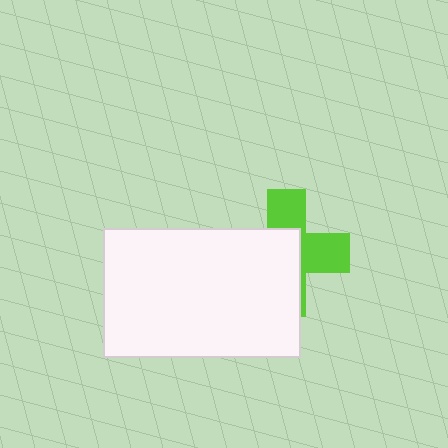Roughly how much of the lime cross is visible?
A small part of it is visible (roughly 42%).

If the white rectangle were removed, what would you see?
You would see the complete lime cross.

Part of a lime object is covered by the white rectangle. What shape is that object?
It is a cross.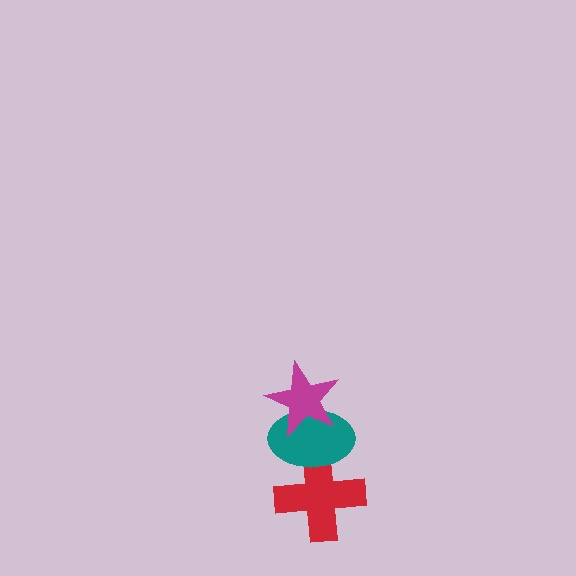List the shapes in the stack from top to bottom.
From top to bottom: the magenta star, the teal ellipse, the red cross.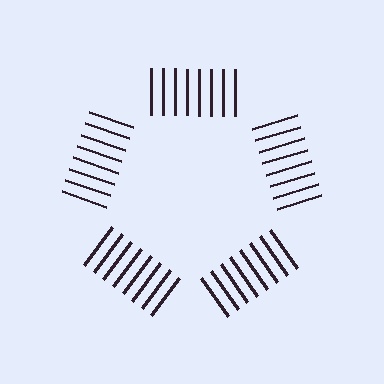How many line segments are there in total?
40 — 8 along each of the 5 edges.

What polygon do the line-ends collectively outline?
An illusory pentagon — the line segments terminate on its edges but no continuous stroke is drawn.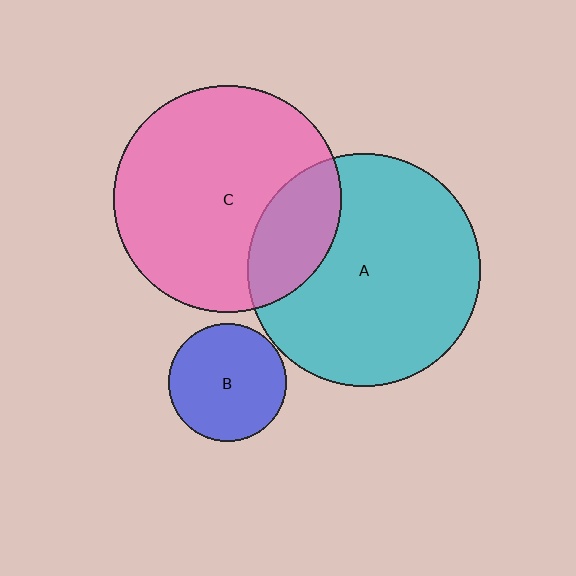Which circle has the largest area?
Circle A (cyan).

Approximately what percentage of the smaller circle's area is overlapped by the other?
Approximately 20%.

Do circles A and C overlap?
Yes.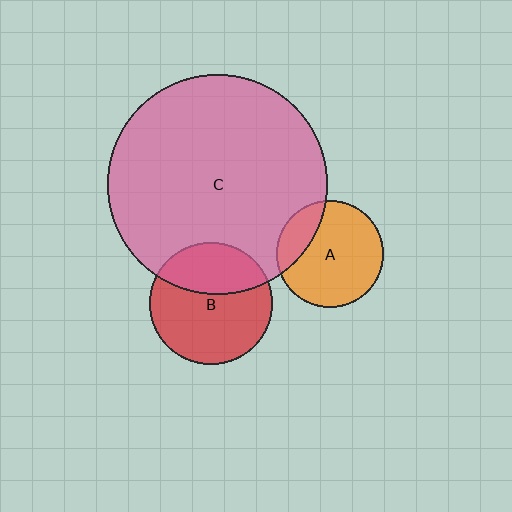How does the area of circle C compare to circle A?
Approximately 4.2 times.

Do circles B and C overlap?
Yes.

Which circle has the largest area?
Circle C (pink).